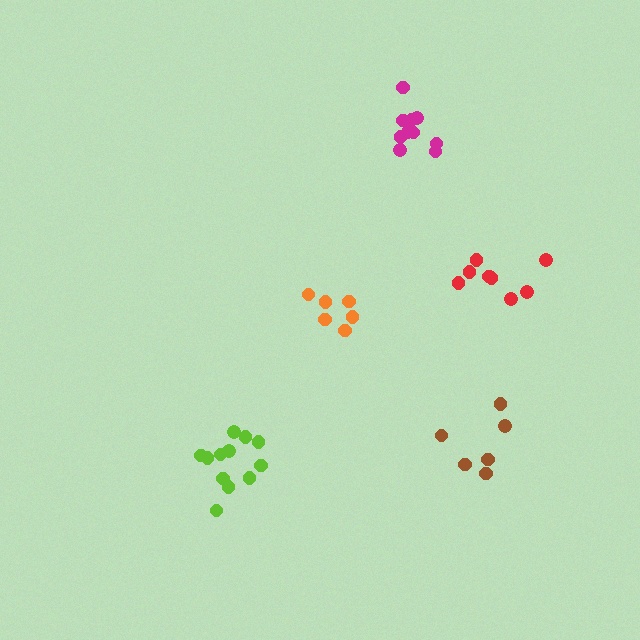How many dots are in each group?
Group 1: 6 dots, Group 2: 12 dots, Group 3: 10 dots, Group 4: 8 dots, Group 5: 6 dots (42 total).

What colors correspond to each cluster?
The clusters are colored: orange, lime, magenta, red, brown.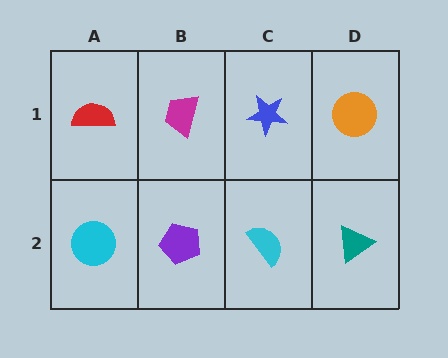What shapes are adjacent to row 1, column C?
A cyan semicircle (row 2, column C), a magenta trapezoid (row 1, column B), an orange circle (row 1, column D).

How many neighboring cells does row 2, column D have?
2.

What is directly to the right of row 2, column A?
A purple pentagon.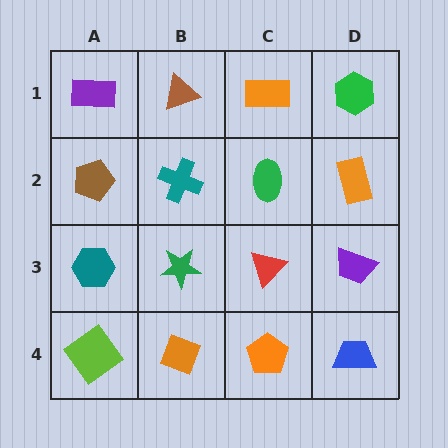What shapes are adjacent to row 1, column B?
A teal cross (row 2, column B), a purple rectangle (row 1, column A), an orange rectangle (row 1, column C).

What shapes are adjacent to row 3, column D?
An orange rectangle (row 2, column D), a blue trapezoid (row 4, column D), a red triangle (row 3, column C).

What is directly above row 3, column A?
A brown pentagon.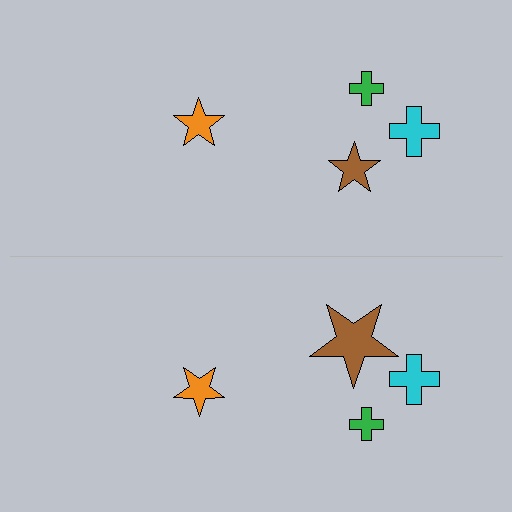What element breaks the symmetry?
The brown star on the bottom side has a different size than its mirror counterpart.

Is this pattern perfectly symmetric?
No, the pattern is not perfectly symmetric. The brown star on the bottom side has a different size than its mirror counterpart.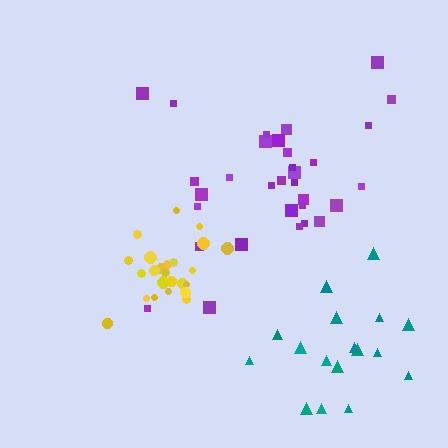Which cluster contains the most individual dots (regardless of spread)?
Purple (32).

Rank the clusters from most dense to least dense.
yellow, purple, teal.